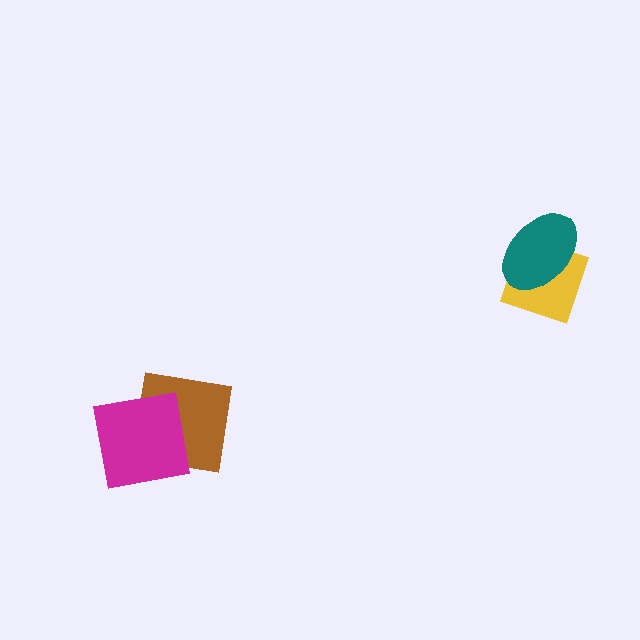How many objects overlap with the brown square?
1 object overlaps with the brown square.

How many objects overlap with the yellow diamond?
1 object overlaps with the yellow diamond.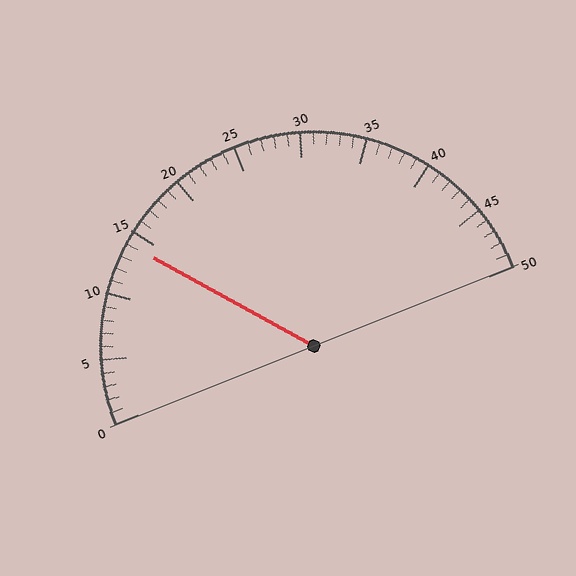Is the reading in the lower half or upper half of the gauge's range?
The reading is in the lower half of the range (0 to 50).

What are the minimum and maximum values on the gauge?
The gauge ranges from 0 to 50.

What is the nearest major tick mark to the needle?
The nearest major tick mark is 15.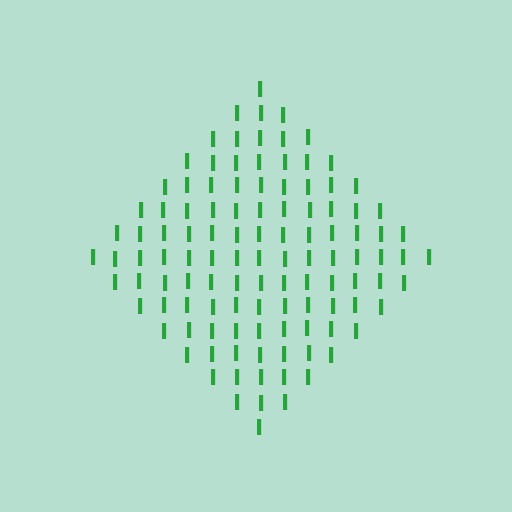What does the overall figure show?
The overall figure shows a diamond.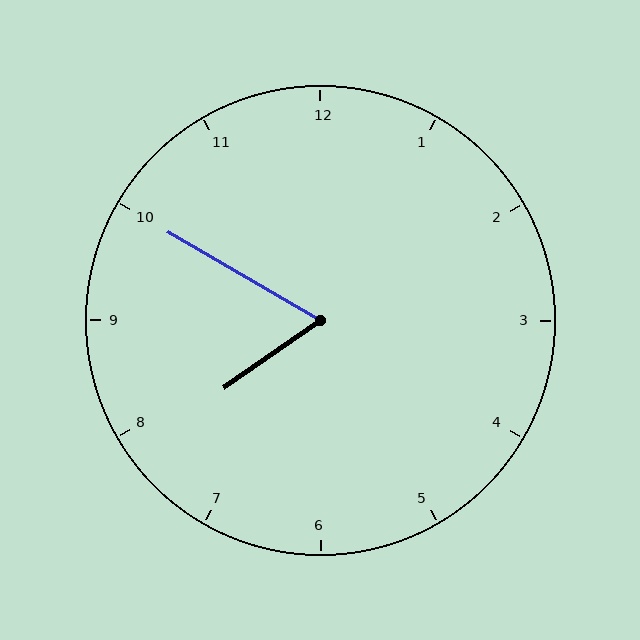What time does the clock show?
7:50.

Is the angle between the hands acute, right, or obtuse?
It is acute.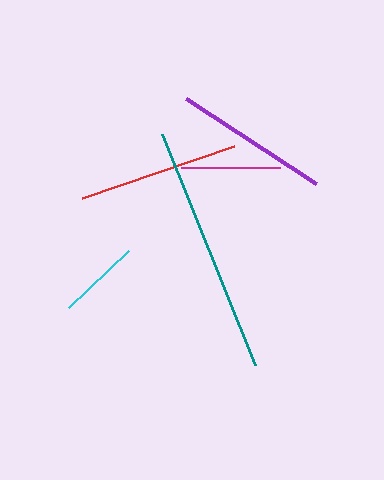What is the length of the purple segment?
The purple segment is approximately 155 pixels long.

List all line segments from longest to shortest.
From longest to shortest: teal, red, purple, magenta, cyan.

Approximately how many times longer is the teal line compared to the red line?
The teal line is approximately 1.5 times the length of the red line.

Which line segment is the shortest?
The cyan line is the shortest at approximately 82 pixels.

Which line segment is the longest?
The teal line is the longest at approximately 249 pixels.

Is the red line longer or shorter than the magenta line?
The red line is longer than the magenta line.